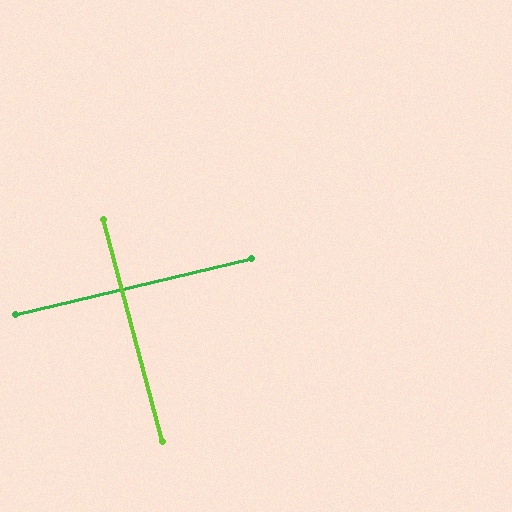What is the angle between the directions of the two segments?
Approximately 88 degrees.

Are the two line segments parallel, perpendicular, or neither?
Perpendicular — they meet at approximately 88°.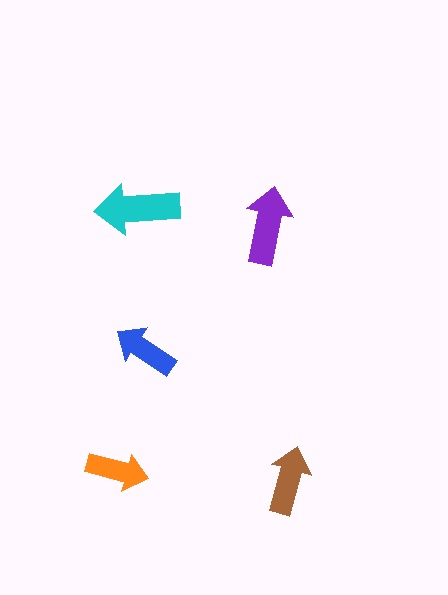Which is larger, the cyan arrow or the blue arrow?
The cyan one.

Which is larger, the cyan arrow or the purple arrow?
The cyan one.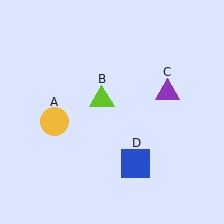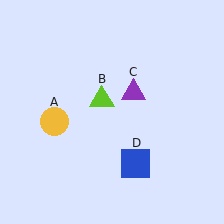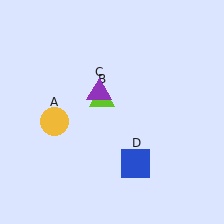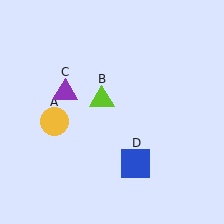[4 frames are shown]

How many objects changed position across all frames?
1 object changed position: purple triangle (object C).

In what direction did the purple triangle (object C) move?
The purple triangle (object C) moved left.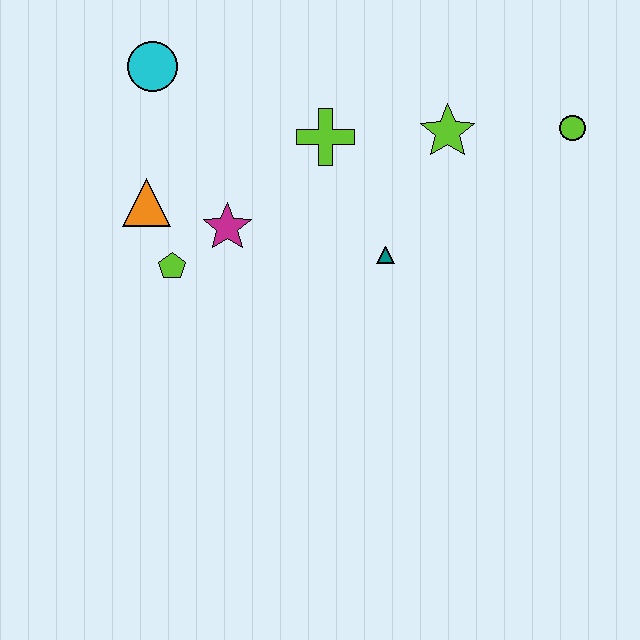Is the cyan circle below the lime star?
No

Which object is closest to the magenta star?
The lime pentagon is closest to the magenta star.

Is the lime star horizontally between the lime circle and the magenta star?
Yes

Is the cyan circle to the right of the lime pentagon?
No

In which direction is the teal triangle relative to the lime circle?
The teal triangle is to the left of the lime circle.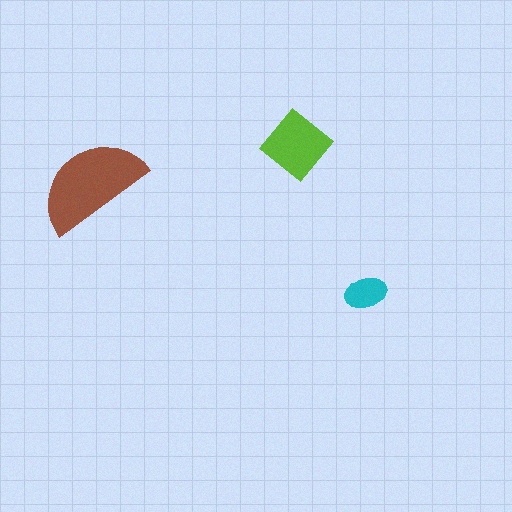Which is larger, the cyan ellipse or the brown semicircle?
The brown semicircle.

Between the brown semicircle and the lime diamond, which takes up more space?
The brown semicircle.